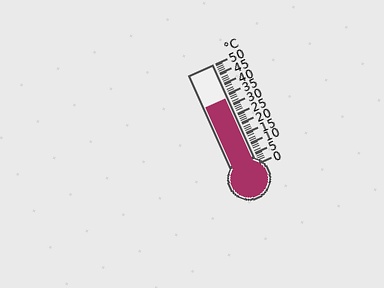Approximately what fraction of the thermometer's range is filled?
The thermometer is filled to approximately 65% of its range.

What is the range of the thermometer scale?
The thermometer scale ranges from 0°C to 50°C.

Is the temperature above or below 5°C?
The temperature is above 5°C.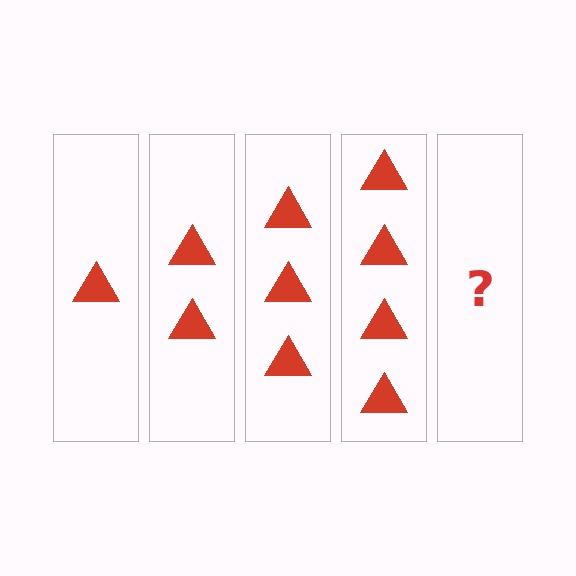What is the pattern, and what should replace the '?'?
The pattern is that each step adds one more triangle. The '?' should be 5 triangles.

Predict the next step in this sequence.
The next step is 5 triangles.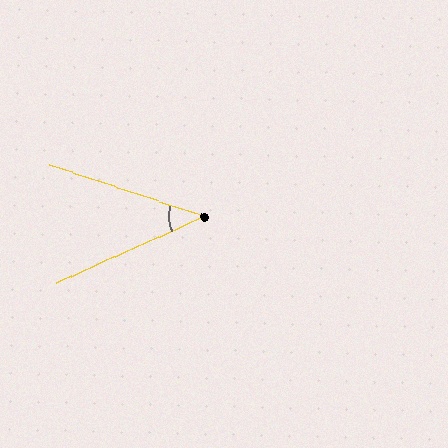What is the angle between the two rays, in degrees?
Approximately 43 degrees.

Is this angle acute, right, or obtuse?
It is acute.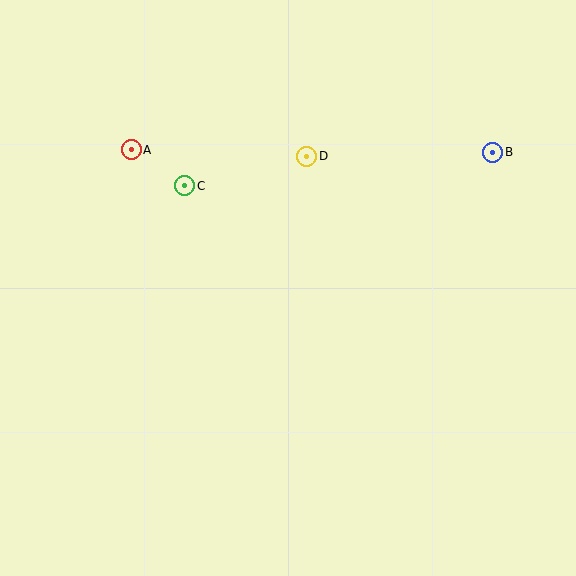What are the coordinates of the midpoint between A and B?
The midpoint between A and B is at (312, 151).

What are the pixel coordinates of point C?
Point C is at (185, 186).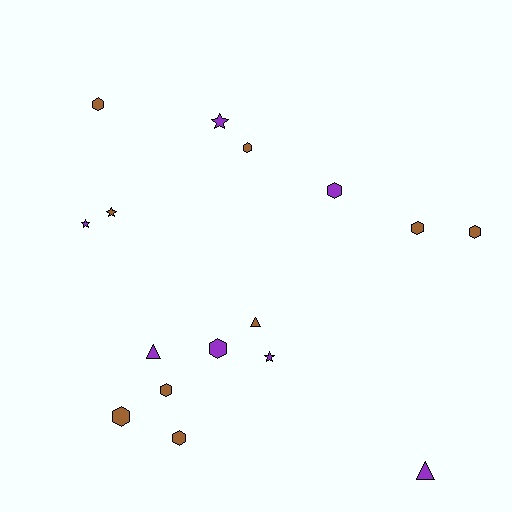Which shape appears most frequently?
Hexagon, with 9 objects.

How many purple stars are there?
There are 3 purple stars.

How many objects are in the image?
There are 16 objects.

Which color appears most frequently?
Brown, with 9 objects.